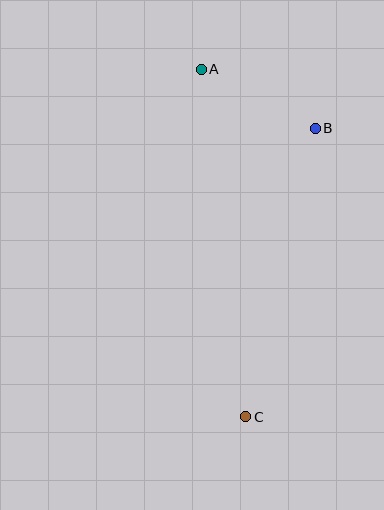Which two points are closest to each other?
Points A and B are closest to each other.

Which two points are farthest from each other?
Points A and C are farthest from each other.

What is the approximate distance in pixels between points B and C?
The distance between B and C is approximately 297 pixels.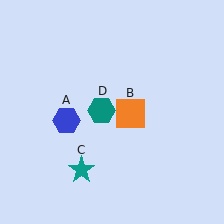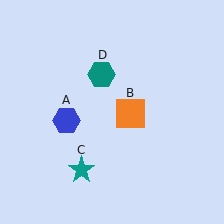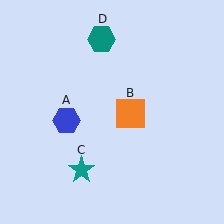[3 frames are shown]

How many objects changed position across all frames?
1 object changed position: teal hexagon (object D).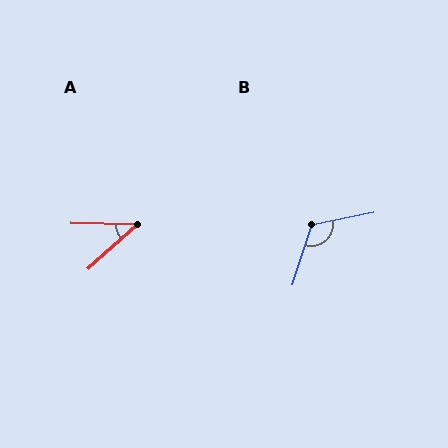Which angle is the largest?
B, at approximately 119 degrees.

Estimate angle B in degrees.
Approximately 119 degrees.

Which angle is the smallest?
A, at approximately 44 degrees.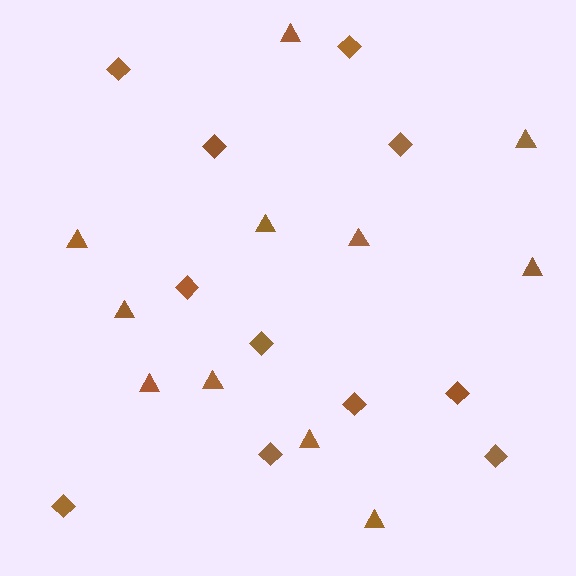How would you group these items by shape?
There are 2 groups: one group of triangles (11) and one group of diamonds (11).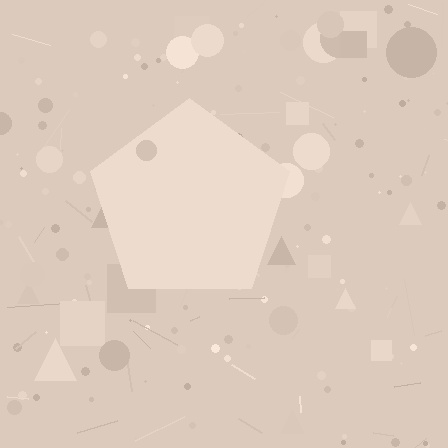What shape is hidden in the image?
A pentagon is hidden in the image.